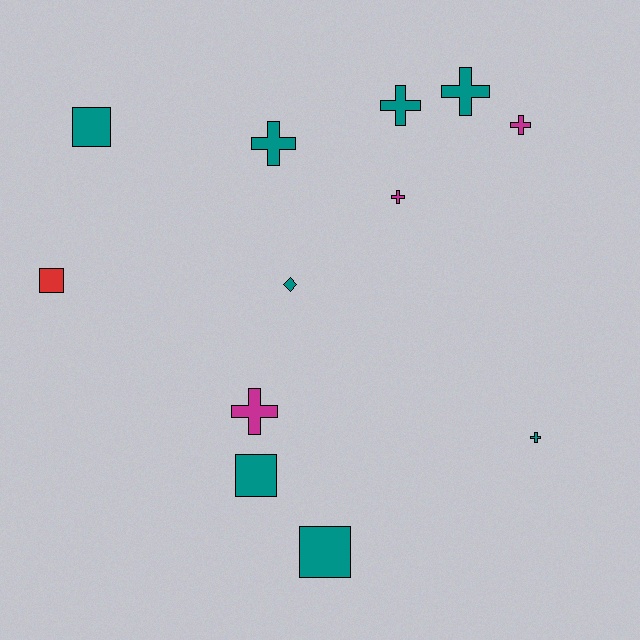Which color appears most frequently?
Teal, with 8 objects.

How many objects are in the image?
There are 12 objects.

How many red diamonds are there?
There are no red diamonds.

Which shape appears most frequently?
Cross, with 7 objects.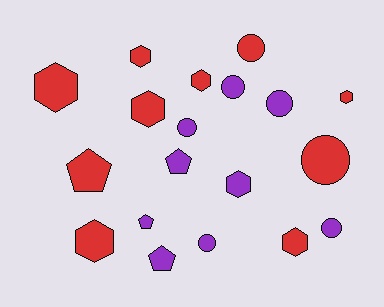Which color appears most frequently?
Red, with 10 objects.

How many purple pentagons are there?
There are 3 purple pentagons.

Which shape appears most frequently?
Hexagon, with 8 objects.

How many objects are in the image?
There are 19 objects.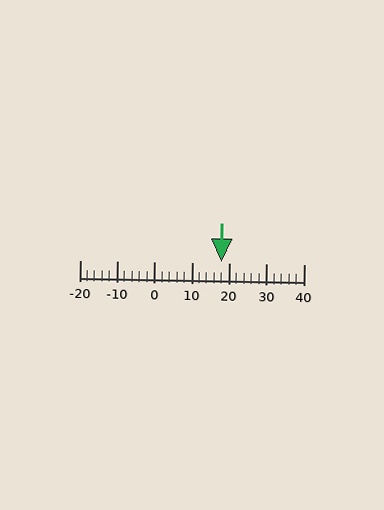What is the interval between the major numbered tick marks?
The major tick marks are spaced 10 units apart.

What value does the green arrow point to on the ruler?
The green arrow points to approximately 18.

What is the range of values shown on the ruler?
The ruler shows values from -20 to 40.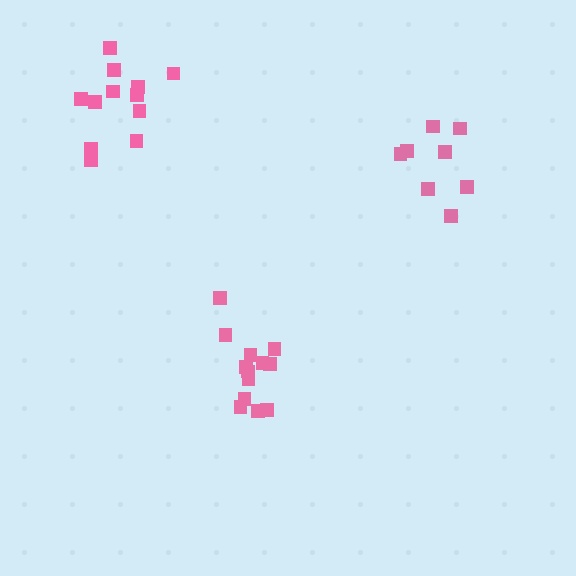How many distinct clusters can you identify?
There are 3 distinct clusters.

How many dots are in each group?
Group 1: 13 dots, Group 2: 8 dots, Group 3: 12 dots (33 total).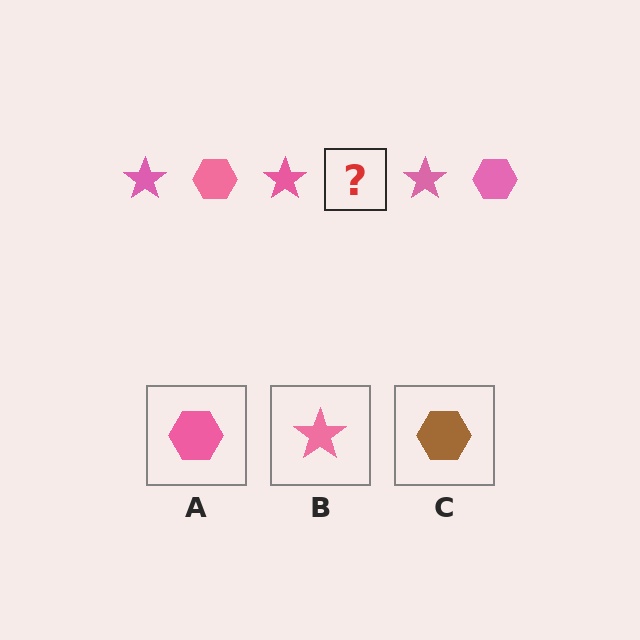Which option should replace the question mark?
Option A.